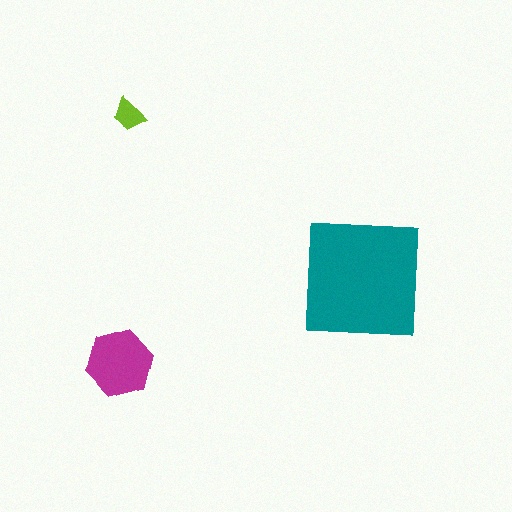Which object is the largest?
The teal square.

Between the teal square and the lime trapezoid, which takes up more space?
The teal square.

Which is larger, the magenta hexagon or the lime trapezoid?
The magenta hexagon.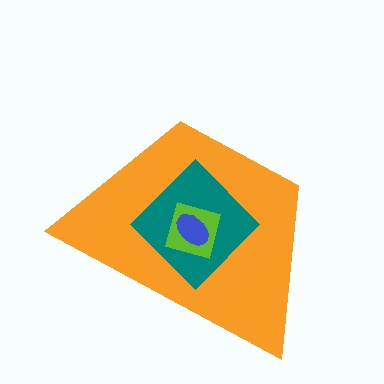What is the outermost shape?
The orange trapezoid.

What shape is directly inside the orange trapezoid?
The teal diamond.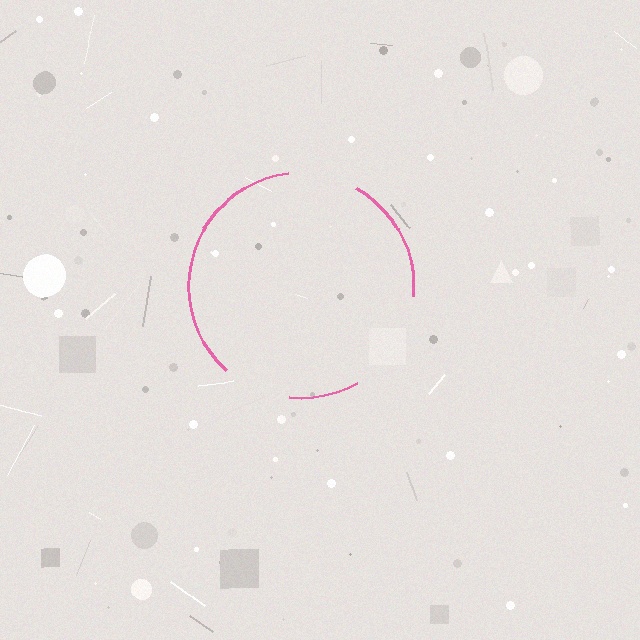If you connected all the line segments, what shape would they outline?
They would outline a circle.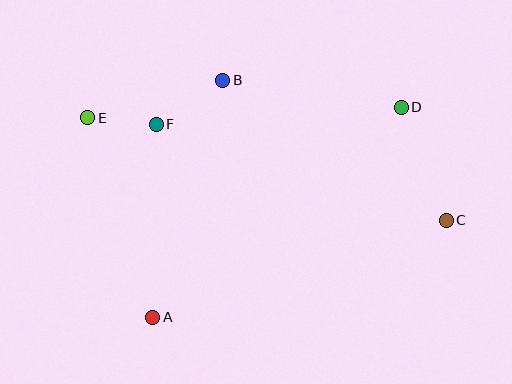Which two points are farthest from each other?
Points C and E are farthest from each other.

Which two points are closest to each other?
Points E and F are closest to each other.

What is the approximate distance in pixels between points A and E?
The distance between A and E is approximately 210 pixels.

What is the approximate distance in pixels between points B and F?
The distance between B and F is approximately 80 pixels.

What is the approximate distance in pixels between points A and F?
The distance between A and F is approximately 193 pixels.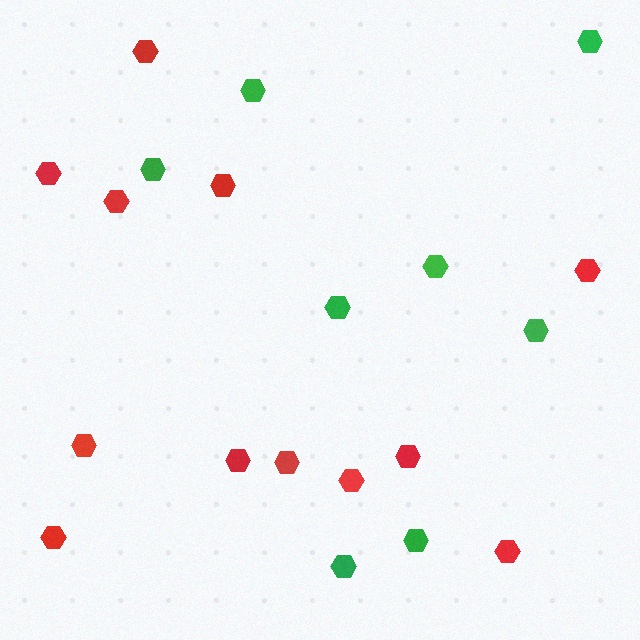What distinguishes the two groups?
There are 2 groups: one group of red hexagons (12) and one group of green hexagons (8).